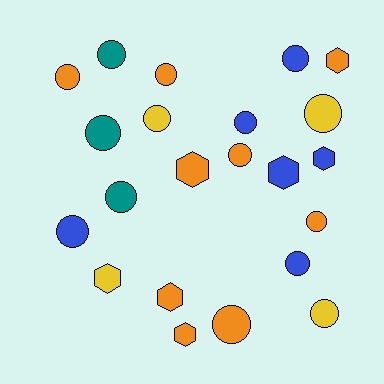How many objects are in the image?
There are 22 objects.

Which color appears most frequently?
Orange, with 9 objects.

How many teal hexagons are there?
There are no teal hexagons.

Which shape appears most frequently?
Circle, with 15 objects.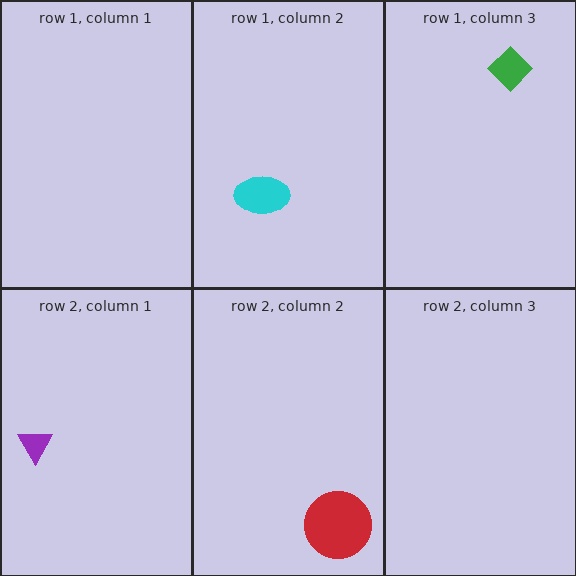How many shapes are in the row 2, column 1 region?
1.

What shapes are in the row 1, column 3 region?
The green diamond.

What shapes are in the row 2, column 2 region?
The red circle.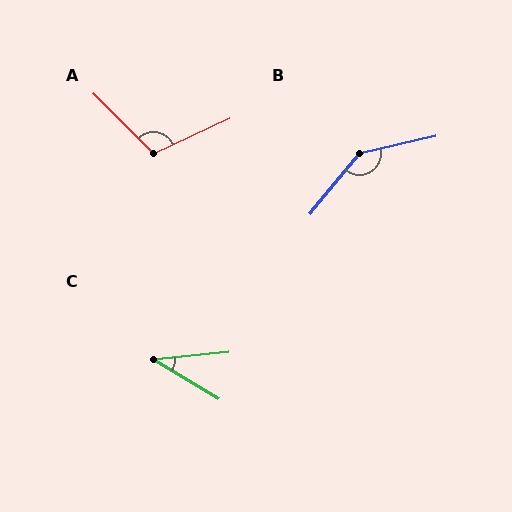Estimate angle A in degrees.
Approximately 110 degrees.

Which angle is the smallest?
C, at approximately 37 degrees.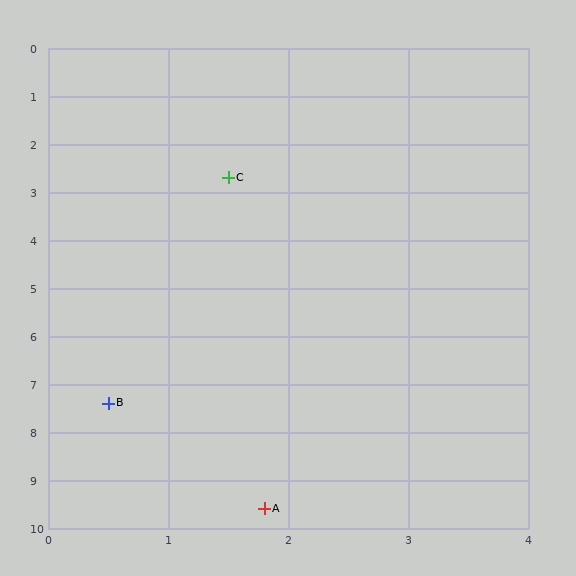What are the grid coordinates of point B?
Point B is at approximately (0.5, 7.4).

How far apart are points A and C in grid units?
Points A and C are about 6.9 grid units apart.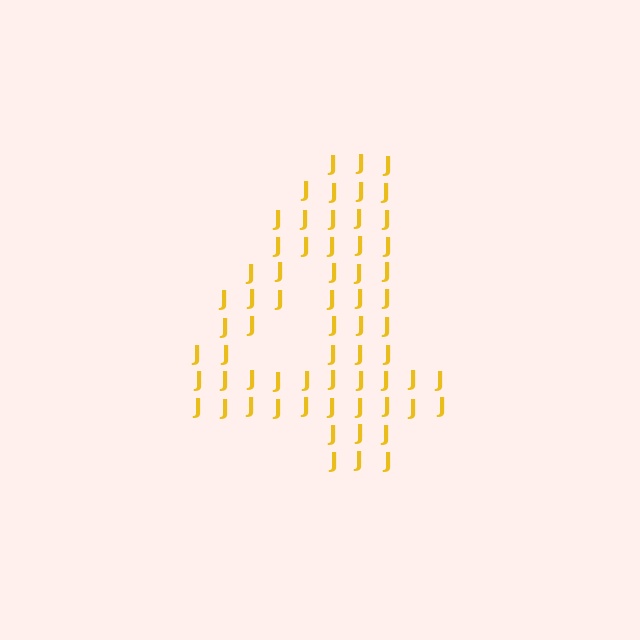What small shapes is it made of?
It is made of small letter J's.